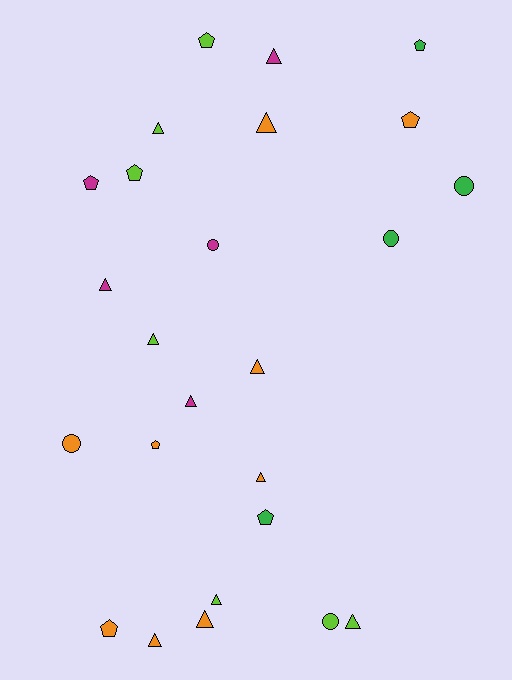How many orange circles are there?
There is 1 orange circle.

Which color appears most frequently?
Orange, with 9 objects.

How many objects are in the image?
There are 25 objects.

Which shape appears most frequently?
Triangle, with 12 objects.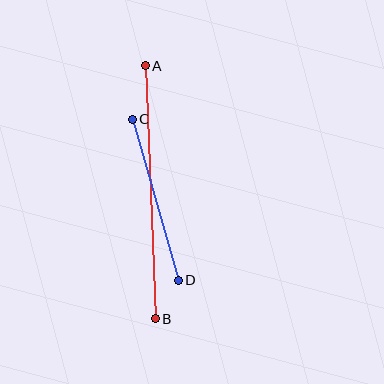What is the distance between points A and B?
The distance is approximately 253 pixels.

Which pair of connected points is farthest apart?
Points A and B are farthest apart.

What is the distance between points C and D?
The distance is approximately 168 pixels.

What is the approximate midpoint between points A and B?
The midpoint is at approximately (150, 192) pixels.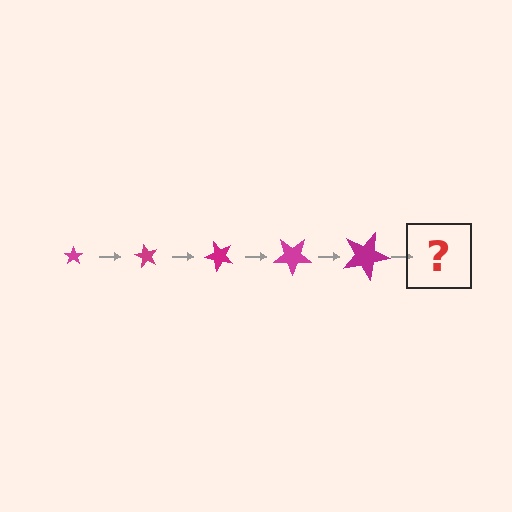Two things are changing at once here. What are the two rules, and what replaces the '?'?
The two rules are that the star grows larger each step and it rotates 60 degrees each step. The '?' should be a star, larger than the previous one and rotated 300 degrees from the start.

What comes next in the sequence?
The next element should be a star, larger than the previous one and rotated 300 degrees from the start.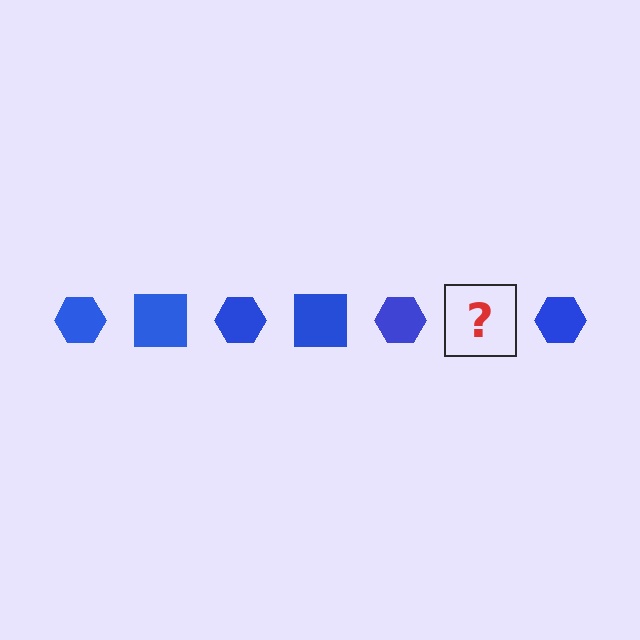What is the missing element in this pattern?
The missing element is a blue square.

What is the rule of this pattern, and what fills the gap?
The rule is that the pattern cycles through hexagon, square shapes in blue. The gap should be filled with a blue square.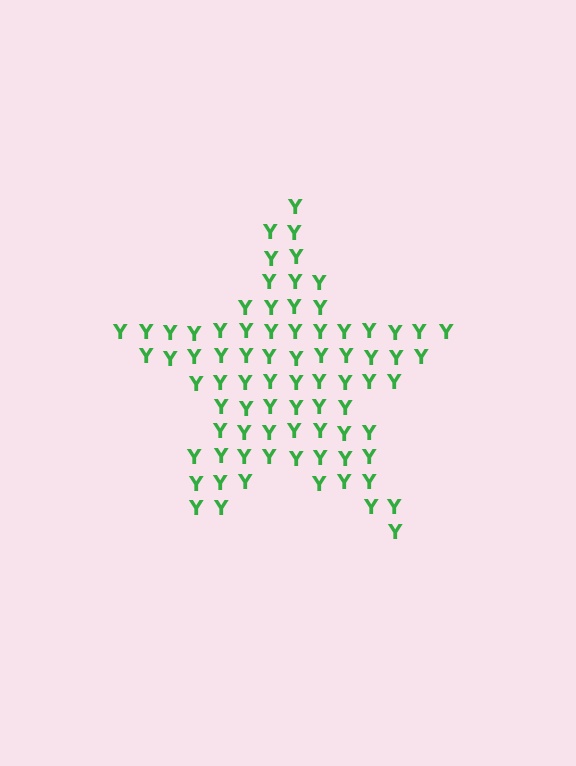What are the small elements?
The small elements are letter Y's.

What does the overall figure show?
The overall figure shows a star.